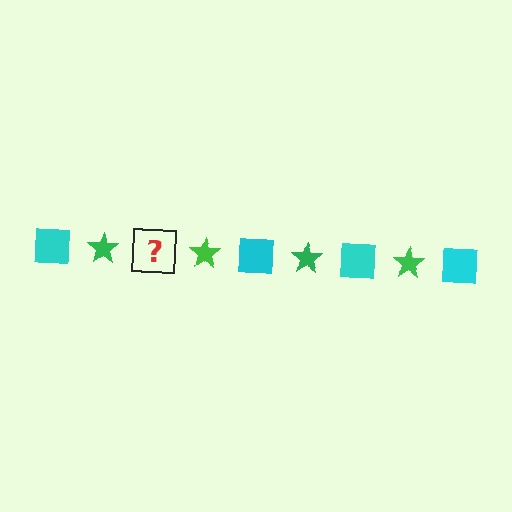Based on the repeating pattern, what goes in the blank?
The blank should be a cyan square.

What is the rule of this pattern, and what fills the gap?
The rule is that the pattern alternates between cyan square and green star. The gap should be filled with a cyan square.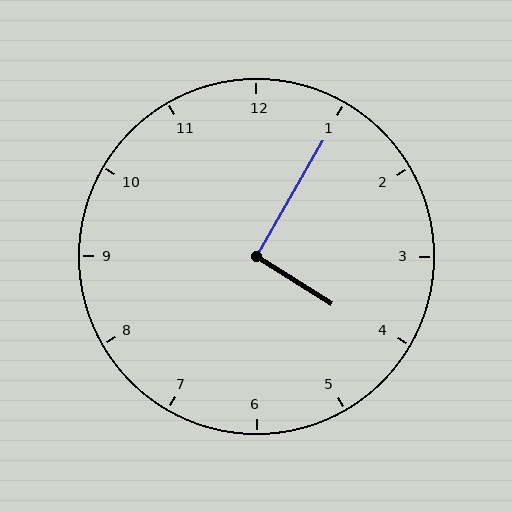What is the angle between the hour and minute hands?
Approximately 92 degrees.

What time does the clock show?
4:05.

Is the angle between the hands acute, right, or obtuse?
It is right.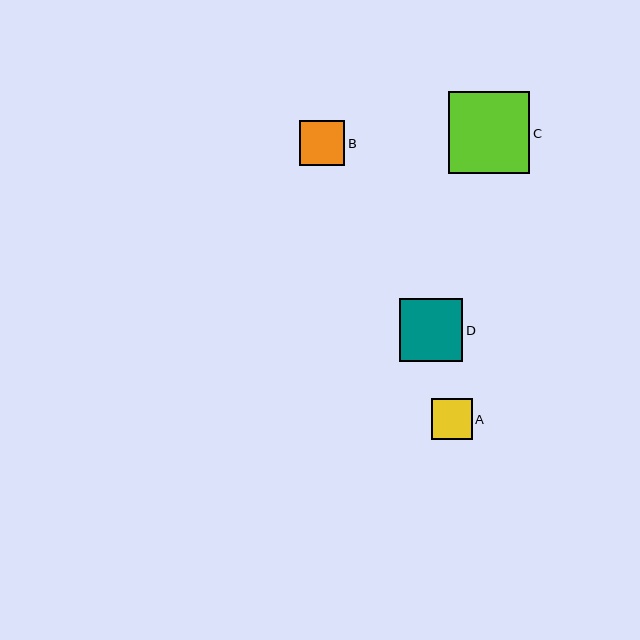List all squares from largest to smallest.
From largest to smallest: C, D, B, A.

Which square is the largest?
Square C is the largest with a size of approximately 82 pixels.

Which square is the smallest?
Square A is the smallest with a size of approximately 41 pixels.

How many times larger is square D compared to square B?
Square D is approximately 1.4 times the size of square B.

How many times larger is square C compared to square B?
Square C is approximately 1.8 times the size of square B.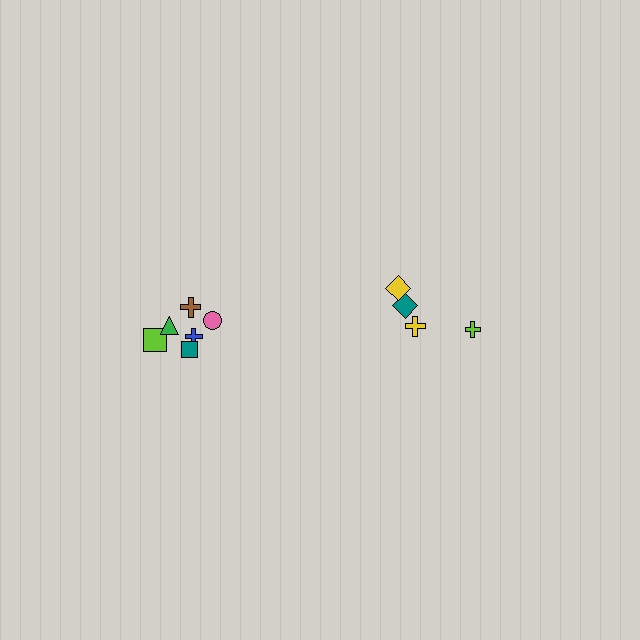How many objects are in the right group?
There are 4 objects.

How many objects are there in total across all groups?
There are 10 objects.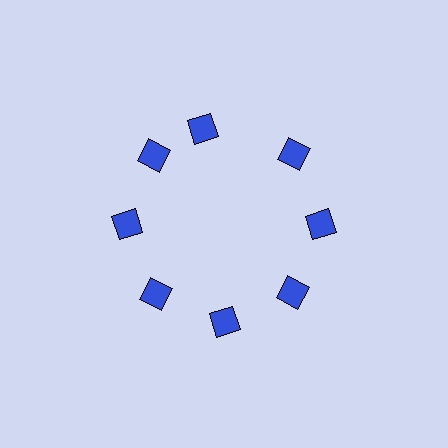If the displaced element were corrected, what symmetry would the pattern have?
It would have 8-fold rotational symmetry — the pattern would map onto itself every 45 degrees.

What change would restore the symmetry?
The symmetry would be restored by rotating it back into even spacing with its neighbors so that all 8 diamonds sit at equal angles and equal distance from the center.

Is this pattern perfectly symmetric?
No. The 8 blue diamonds are arranged in a ring, but one element near the 12 o'clock position is rotated out of alignment along the ring, breaking the 8-fold rotational symmetry.